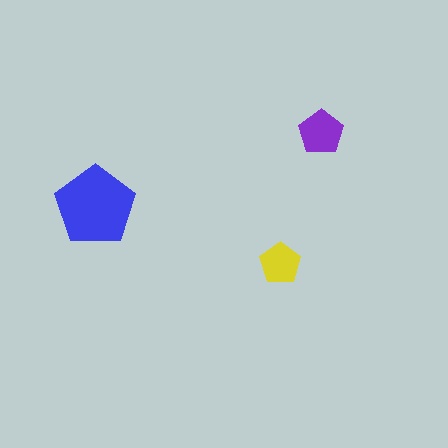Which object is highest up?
The purple pentagon is topmost.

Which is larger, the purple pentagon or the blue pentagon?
The blue one.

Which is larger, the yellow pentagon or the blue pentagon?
The blue one.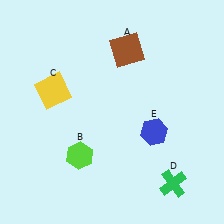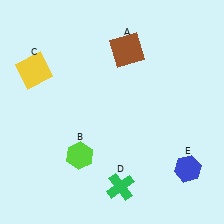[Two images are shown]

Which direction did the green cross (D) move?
The green cross (D) moved left.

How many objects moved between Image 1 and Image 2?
3 objects moved between the two images.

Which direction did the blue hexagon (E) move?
The blue hexagon (E) moved down.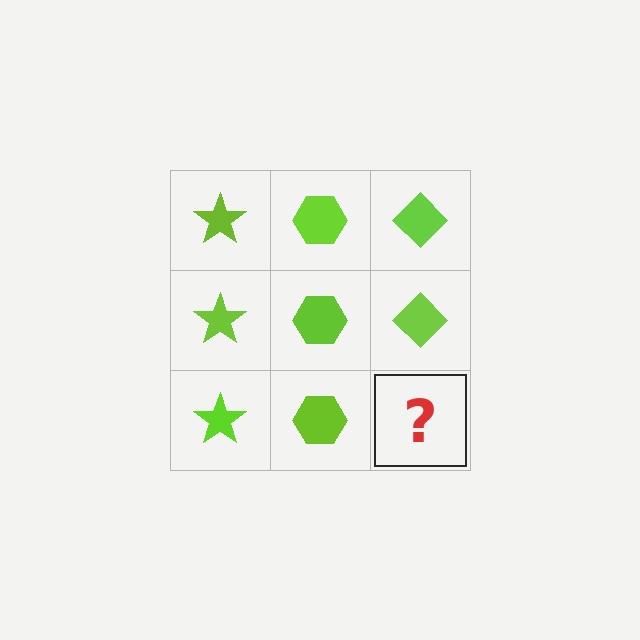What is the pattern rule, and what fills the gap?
The rule is that each column has a consistent shape. The gap should be filled with a lime diamond.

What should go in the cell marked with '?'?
The missing cell should contain a lime diamond.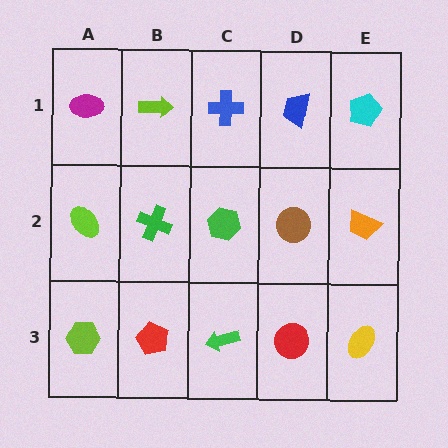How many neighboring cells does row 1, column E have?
2.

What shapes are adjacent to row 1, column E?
An orange trapezoid (row 2, column E), a blue trapezoid (row 1, column D).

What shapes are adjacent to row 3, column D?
A brown circle (row 2, column D), a green arrow (row 3, column C), a yellow ellipse (row 3, column E).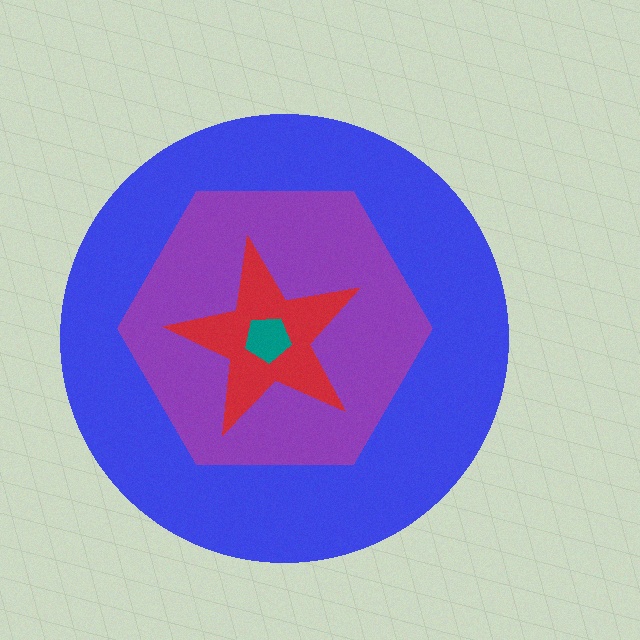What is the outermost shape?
The blue circle.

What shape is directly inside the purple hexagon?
The red star.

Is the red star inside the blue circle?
Yes.